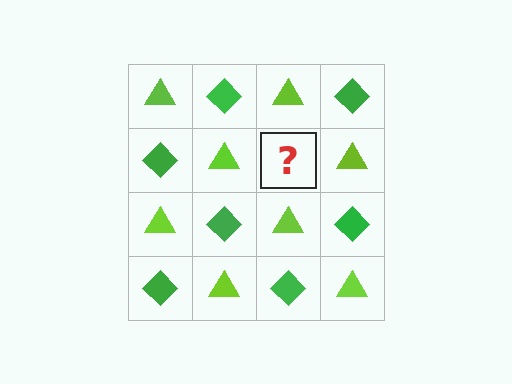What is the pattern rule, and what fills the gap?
The rule is that it alternates lime triangle and green diamond in a checkerboard pattern. The gap should be filled with a green diamond.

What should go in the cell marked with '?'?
The missing cell should contain a green diamond.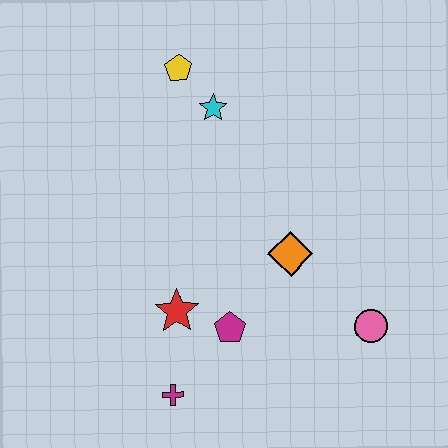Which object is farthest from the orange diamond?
The yellow pentagon is farthest from the orange diamond.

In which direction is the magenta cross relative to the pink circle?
The magenta cross is to the left of the pink circle.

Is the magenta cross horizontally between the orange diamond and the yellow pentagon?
No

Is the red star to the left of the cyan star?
Yes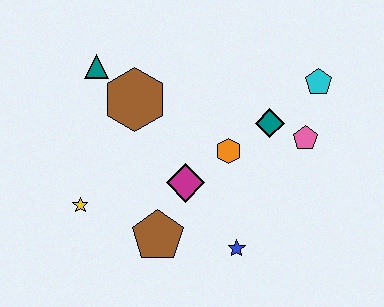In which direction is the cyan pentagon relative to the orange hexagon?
The cyan pentagon is to the right of the orange hexagon.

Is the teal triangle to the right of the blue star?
No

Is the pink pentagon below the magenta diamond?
No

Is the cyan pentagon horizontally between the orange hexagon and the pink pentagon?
No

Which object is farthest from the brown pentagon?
The cyan pentagon is farthest from the brown pentagon.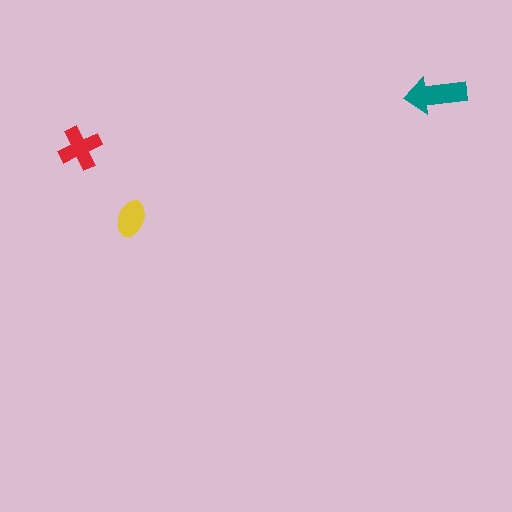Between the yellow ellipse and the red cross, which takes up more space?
The red cross.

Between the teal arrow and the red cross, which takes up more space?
The teal arrow.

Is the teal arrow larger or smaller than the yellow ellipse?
Larger.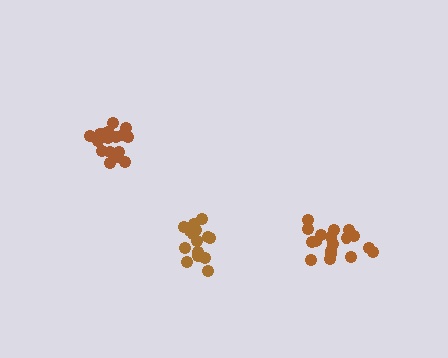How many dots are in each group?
Group 1: 19 dots, Group 2: 16 dots, Group 3: 18 dots (53 total).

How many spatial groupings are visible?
There are 3 spatial groupings.